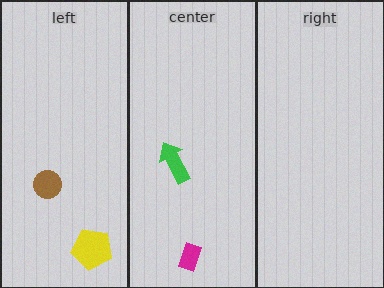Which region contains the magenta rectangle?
The center region.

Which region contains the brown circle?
The left region.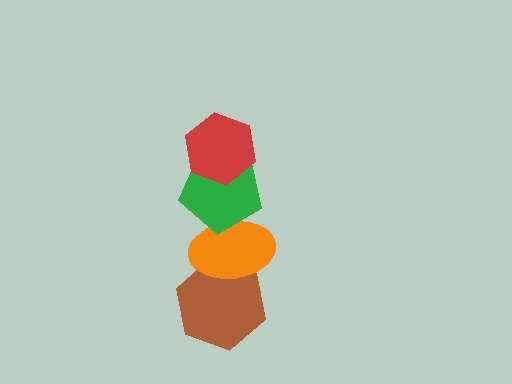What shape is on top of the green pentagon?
The red hexagon is on top of the green pentagon.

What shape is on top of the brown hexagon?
The orange ellipse is on top of the brown hexagon.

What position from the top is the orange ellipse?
The orange ellipse is 3rd from the top.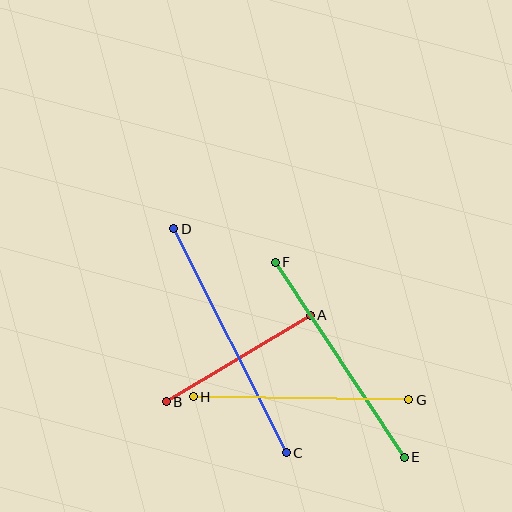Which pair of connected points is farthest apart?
Points C and D are farthest apart.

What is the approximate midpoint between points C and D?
The midpoint is at approximately (230, 341) pixels.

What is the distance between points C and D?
The distance is approximately 251 pixels.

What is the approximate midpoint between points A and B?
The midpoint is at approximately (238, 359) pixels.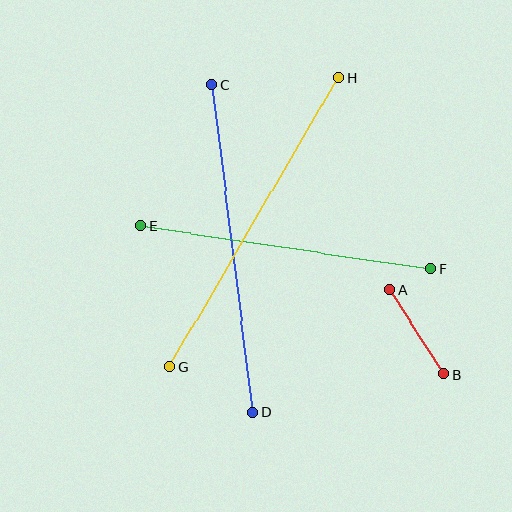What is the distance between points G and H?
The distance is approximately 336 pixels.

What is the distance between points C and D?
The distance is approximately 330 pixels.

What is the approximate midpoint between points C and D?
The midpoint is at approximately (232, 248) pixels.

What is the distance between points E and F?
The distance is approximately 293 pixels.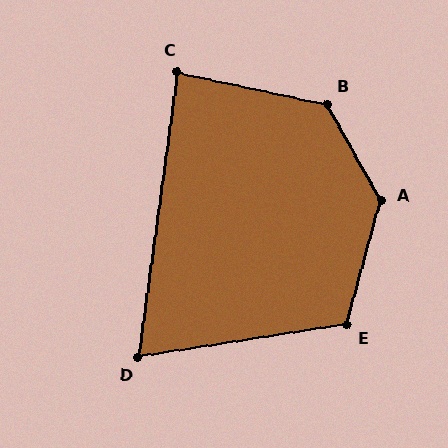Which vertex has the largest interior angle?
A, at approximately 136 degrees.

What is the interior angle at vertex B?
Approximately 131 degrees (obtuse).